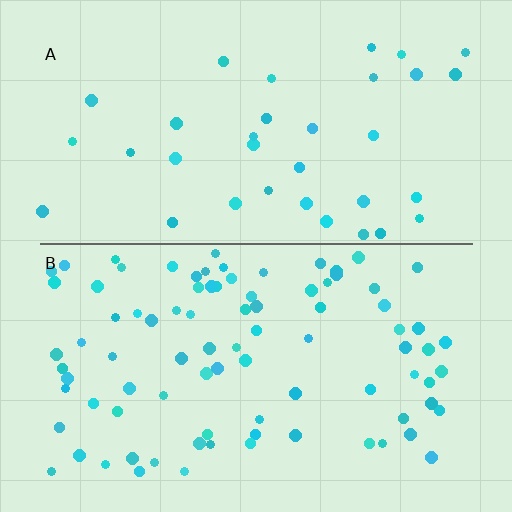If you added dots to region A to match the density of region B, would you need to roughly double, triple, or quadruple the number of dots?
Approximately double.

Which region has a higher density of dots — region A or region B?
B (the bottom).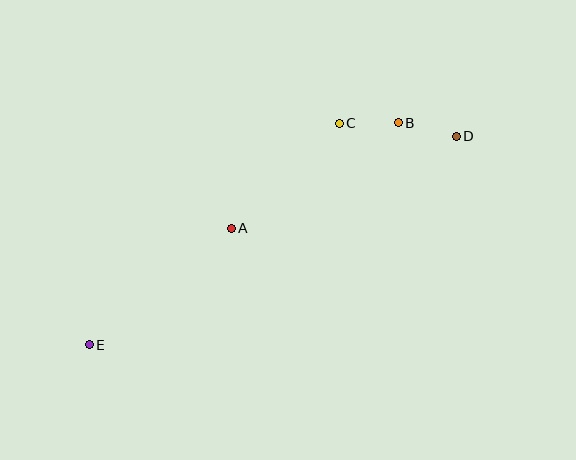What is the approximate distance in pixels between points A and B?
The distance between A and B is approximately 198 pixels.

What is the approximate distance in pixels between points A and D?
The distance between A and D is approximately 243 pixels.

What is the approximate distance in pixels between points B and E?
The distance between B and E is approximately 380 pixels.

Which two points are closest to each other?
Points B and C are closest to each other.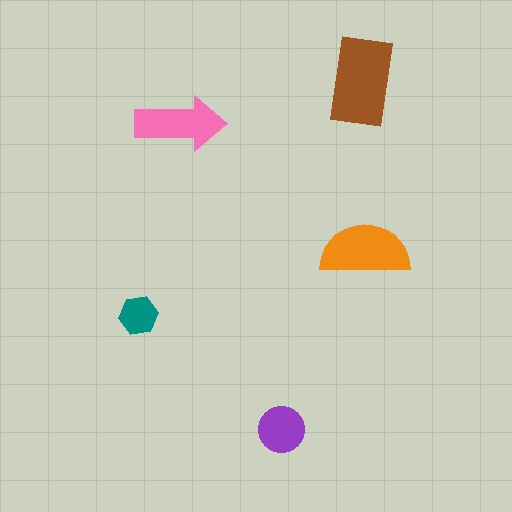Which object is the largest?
The brown rectangle.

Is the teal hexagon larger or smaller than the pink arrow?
Smaller.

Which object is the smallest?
The teal hexagon.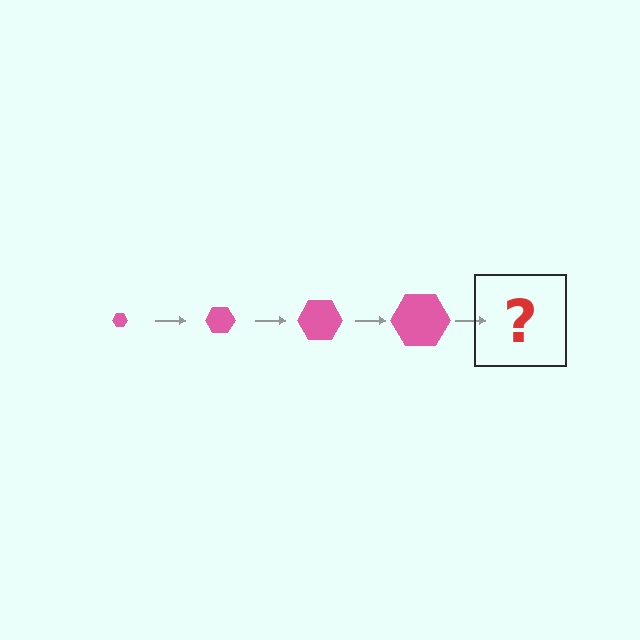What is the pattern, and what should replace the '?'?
The pattern is that the hexagon gets progressively larger each step. The '?' should be a pink hexagon, larger than the previous one.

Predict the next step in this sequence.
The next step is a pink hexagon, larger than the previous one.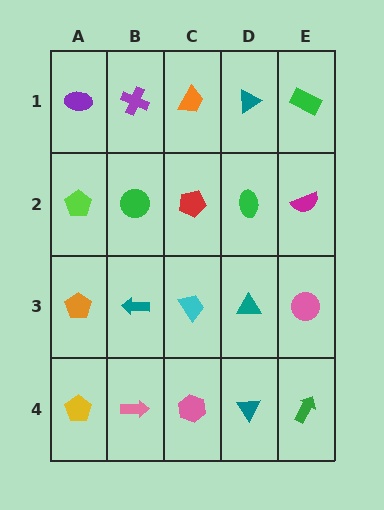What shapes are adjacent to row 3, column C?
A red pentagon (row 2, column C), a pink hexagon (row 4, column C), a teal arrow (row 3, column B), a teal triangle (row 3, column D).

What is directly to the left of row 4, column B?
A yellow pentagon.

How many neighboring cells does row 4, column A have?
2.